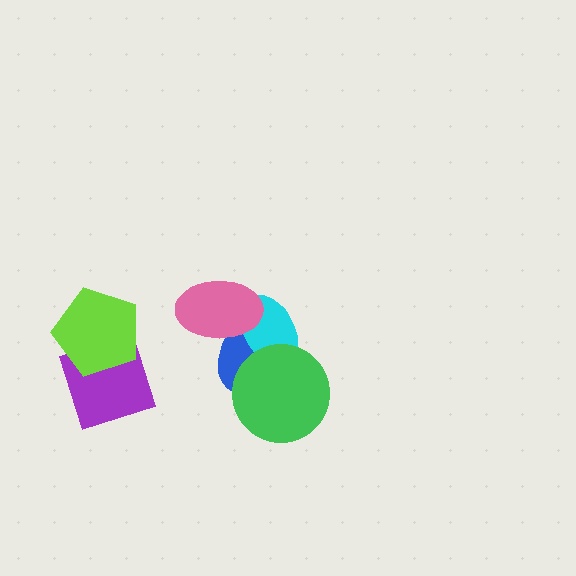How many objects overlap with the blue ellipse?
3 objects overlap with the blue ellipse.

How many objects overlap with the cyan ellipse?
3 objects overlap with the cyan ellipse.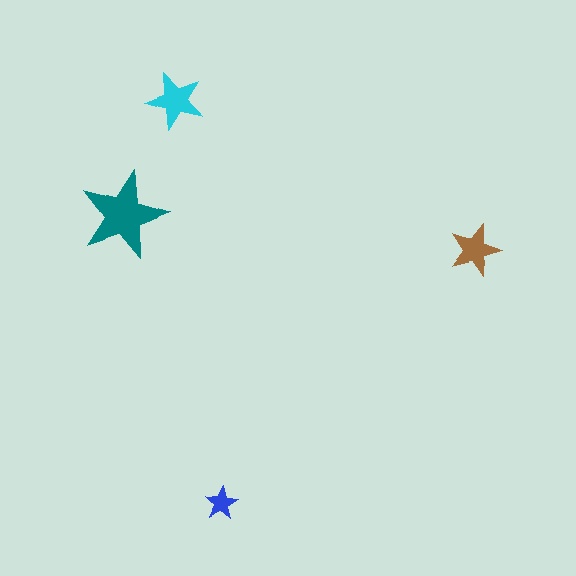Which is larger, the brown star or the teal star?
The teal one.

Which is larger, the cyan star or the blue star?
The cyan one.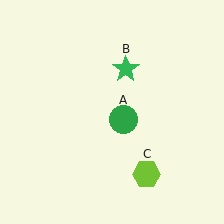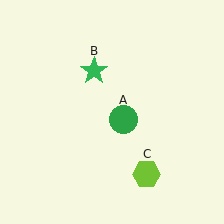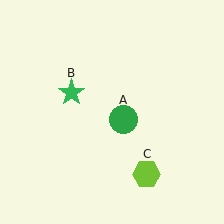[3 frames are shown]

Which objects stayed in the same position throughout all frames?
Green circle (object A) and lime hexagon (object C) remained stationary.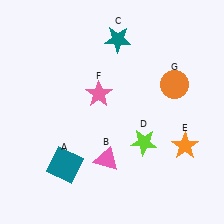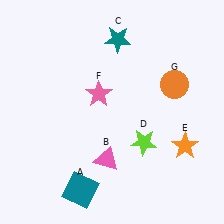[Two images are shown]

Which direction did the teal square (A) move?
The teal square (A) moved down.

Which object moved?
The teal square (A) moved down.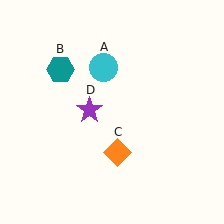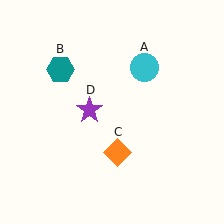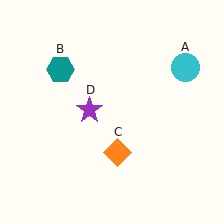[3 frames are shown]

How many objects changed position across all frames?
1 object changed position: cyan circle (object A).